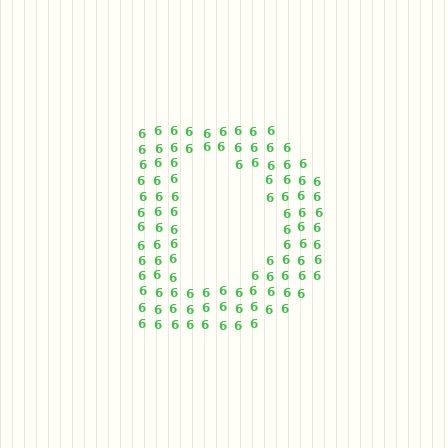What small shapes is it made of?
It is made of small digit 6's.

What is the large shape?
The large shape is the letter D.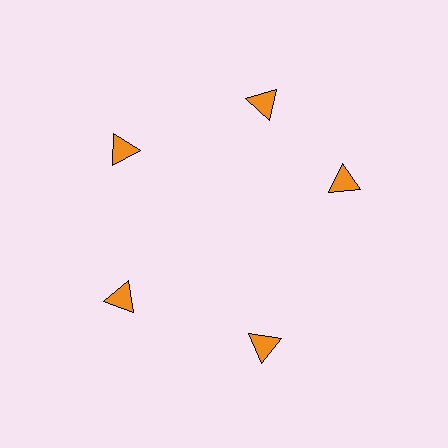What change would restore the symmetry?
The symmetry would be restored by rotating it back into even spacing with its neighbors so that all 5 triangles sit at equal angles and equal distance from the center.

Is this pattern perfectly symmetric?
No. The 5 orange triangles are arranged in a ring, but one element near the 3 o'clock position is rotated out of alignment along the ring, breaking the 5-fold rotational symmetry.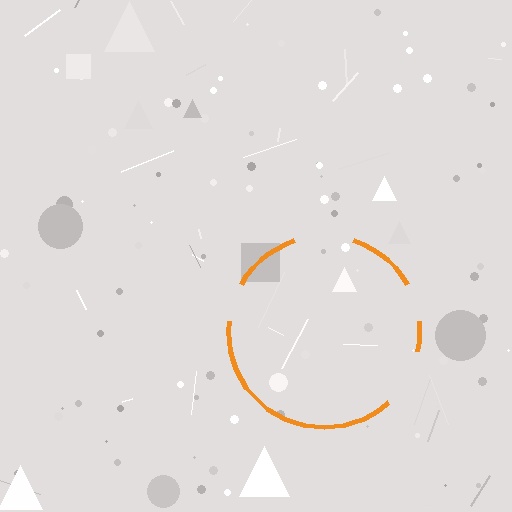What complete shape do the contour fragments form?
The contour fragments form a circle.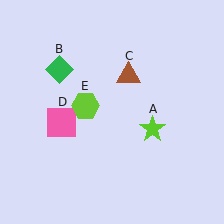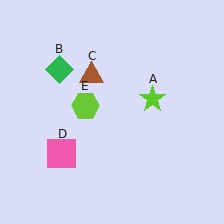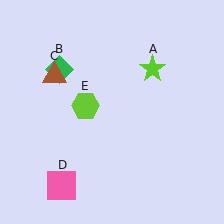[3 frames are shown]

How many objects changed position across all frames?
3 objects changed position: lime star (object A), brown triangle (object C), pink square (object D).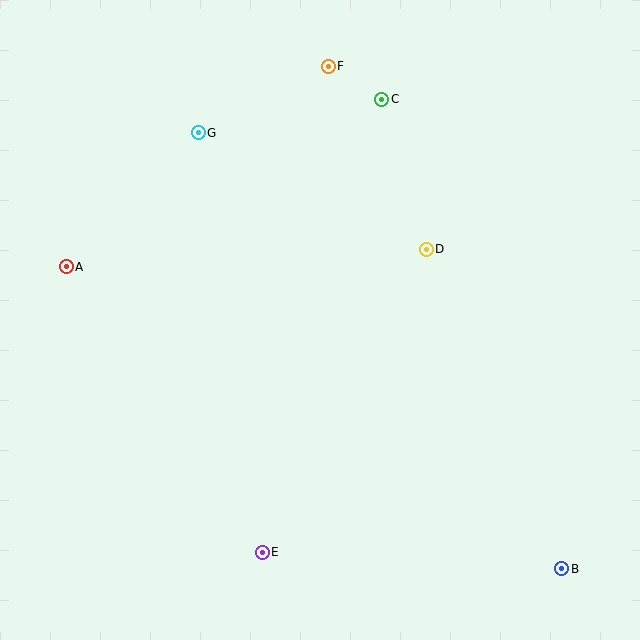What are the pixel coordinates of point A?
Point A is at (66, 267).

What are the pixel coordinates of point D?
Point D is at (426, 249).